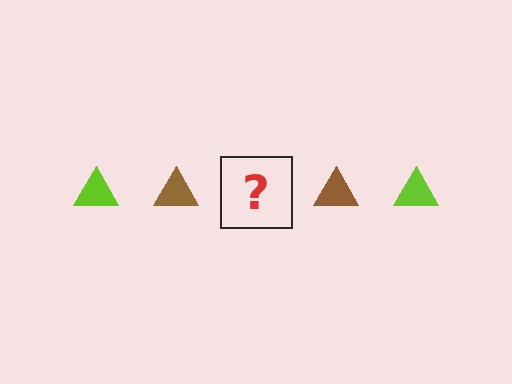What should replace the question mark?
The question mark should be replaced with a lime triangle.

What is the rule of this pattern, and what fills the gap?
The rule is that the pattern cycles through lime, brown triangles. The gap should be filled with a lime triangle.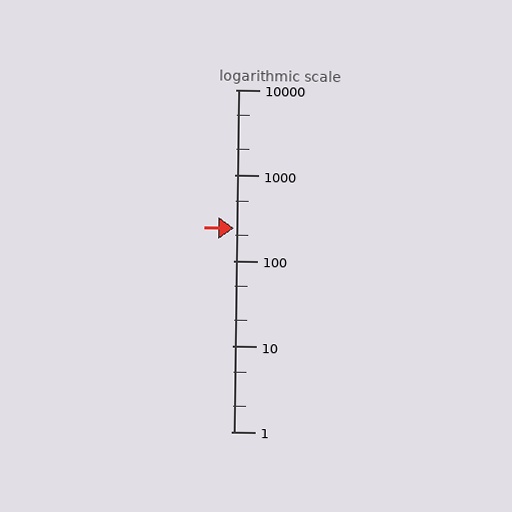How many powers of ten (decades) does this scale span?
The scale spans 4 decades, from 1 to 10000.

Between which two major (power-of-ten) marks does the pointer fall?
The pointer is between 100 and 1000.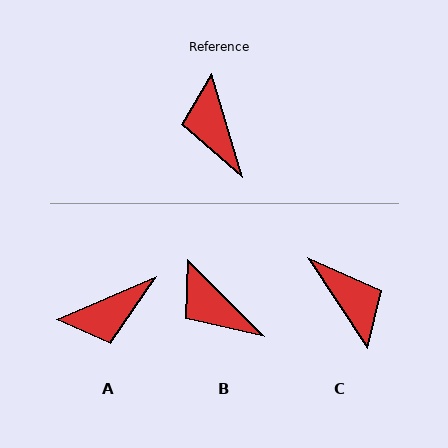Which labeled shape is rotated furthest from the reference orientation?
C, about 163 degrees away.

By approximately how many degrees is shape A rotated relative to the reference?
Approximately 97 degrees counter-clockwise.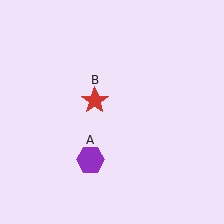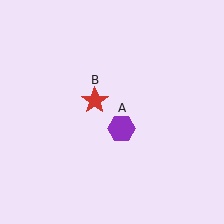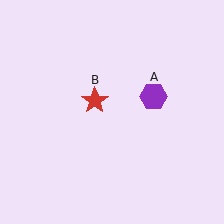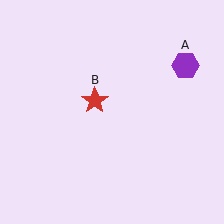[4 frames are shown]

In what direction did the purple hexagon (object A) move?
The purple hexagon (object A) moved up and to the right.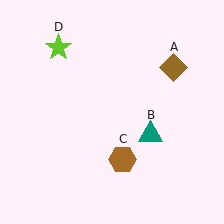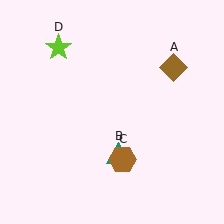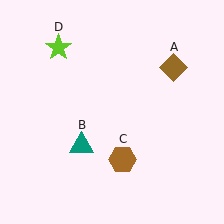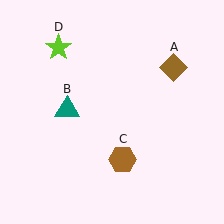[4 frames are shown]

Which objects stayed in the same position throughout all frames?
Brown diamond (object A) and brown hexagon (object C) and lime star (object D) remained stationary.